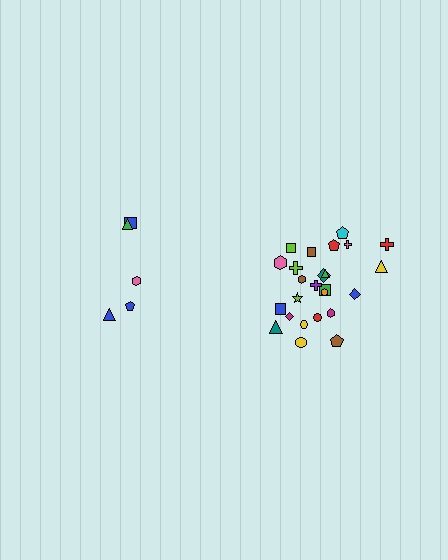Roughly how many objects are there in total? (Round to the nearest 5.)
Roughly 30 objects in total.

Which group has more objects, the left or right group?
The right group.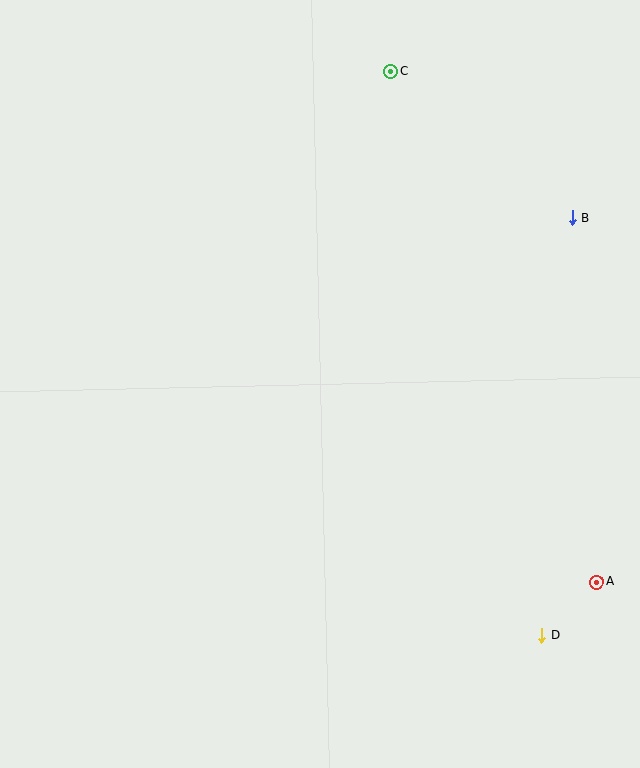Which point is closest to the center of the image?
Point B at (572, 218) is closest to the center.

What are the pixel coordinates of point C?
Point C is at (390, 72).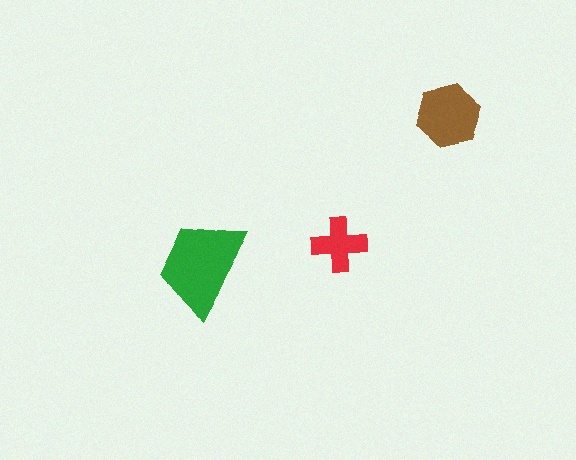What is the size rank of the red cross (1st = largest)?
3rd.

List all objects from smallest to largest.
The red cross, the brown hexagon, the green trapezoid.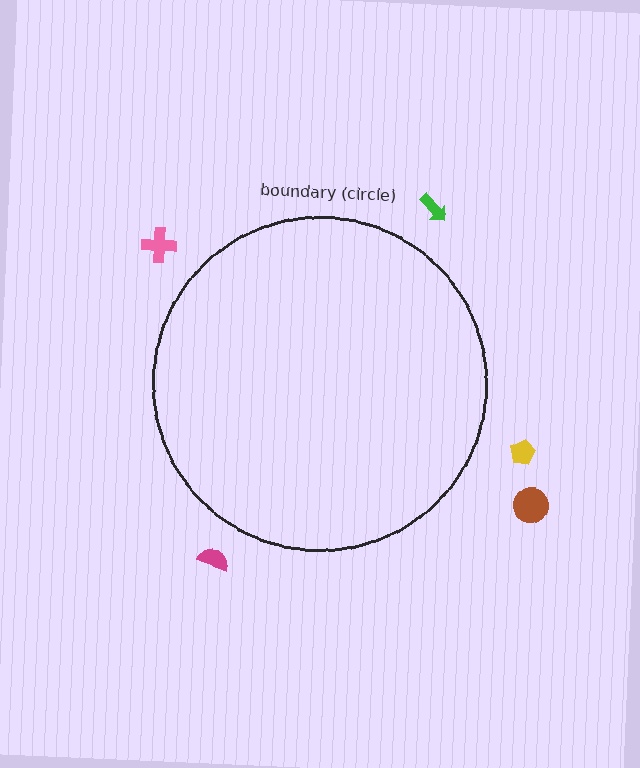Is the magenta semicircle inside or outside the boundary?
Outside.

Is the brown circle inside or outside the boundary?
Outside.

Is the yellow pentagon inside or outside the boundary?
Outside.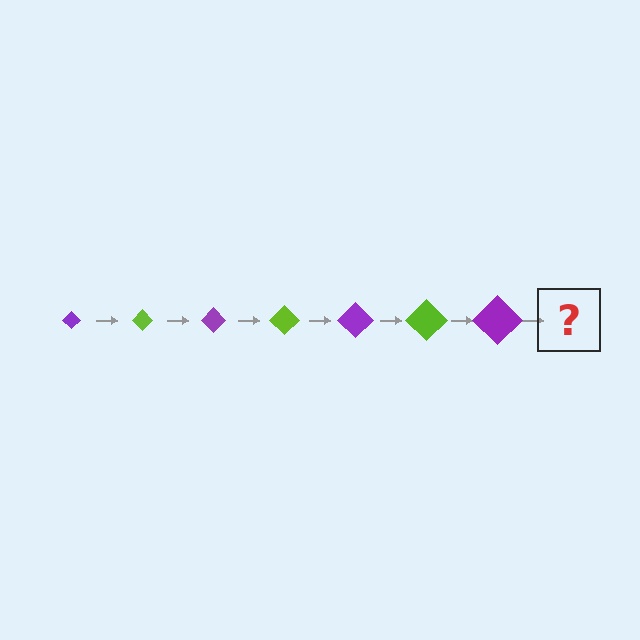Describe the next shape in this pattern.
It should be a lime diamond, larger than the previous one.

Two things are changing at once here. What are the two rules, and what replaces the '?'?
The two rules are that the diamond grows larger each step and the color cycles through purple and lime. The '?' should be a lime diamond, larger than the previous one.